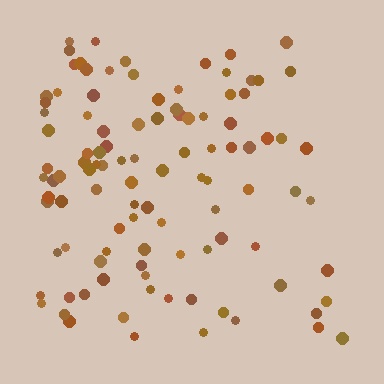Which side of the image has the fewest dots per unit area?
The right.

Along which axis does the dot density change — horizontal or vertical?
Horizontal.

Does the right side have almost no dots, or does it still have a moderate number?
Still a moderate number, just noticeably fewer than the left.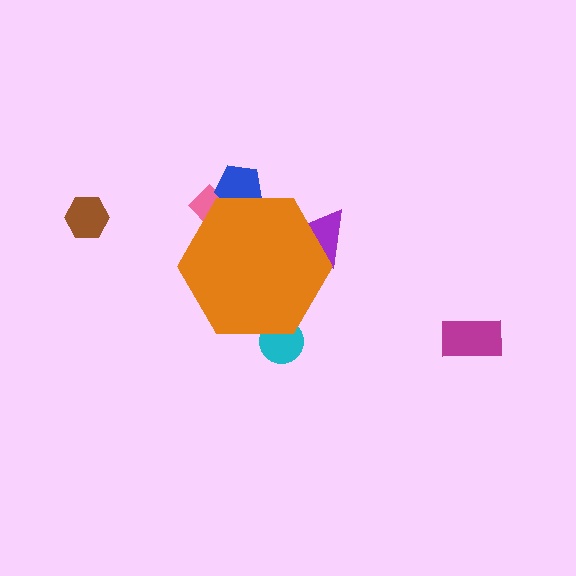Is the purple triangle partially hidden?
Yes, the purple triangle is partially hidden behind the orange hexagon.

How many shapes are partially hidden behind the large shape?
4 shapes are partially hidden.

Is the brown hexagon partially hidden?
No, the brown hexagon is fully visible.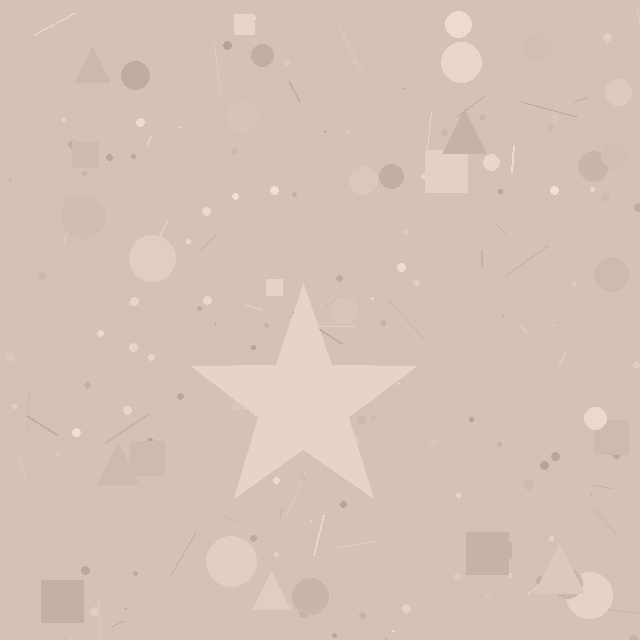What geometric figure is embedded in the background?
A star is embedded in the background.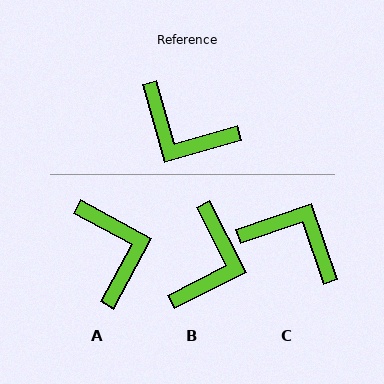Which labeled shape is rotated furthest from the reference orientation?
C, about 177 degrees away.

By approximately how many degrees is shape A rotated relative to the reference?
Approximately 136 degrees counter-clockwise.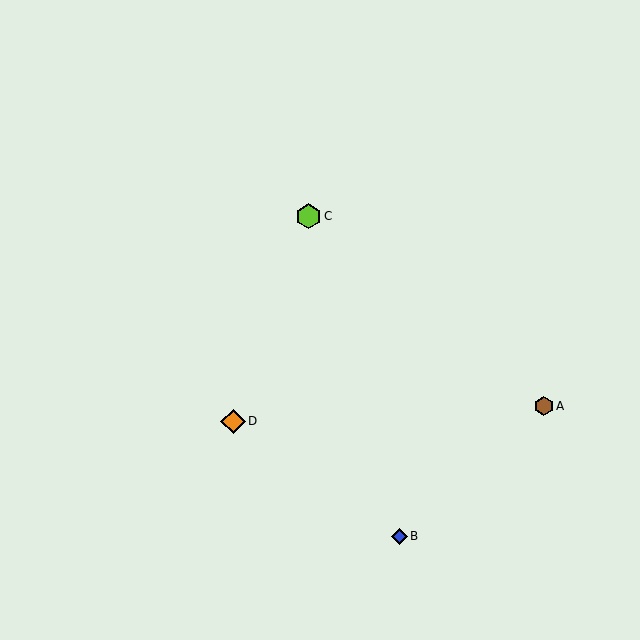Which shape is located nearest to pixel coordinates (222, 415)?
The orange diamond (labeled D) at (233, 421) is nearest to that location.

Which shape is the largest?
The lime hexagon (labeled C) is the largest.